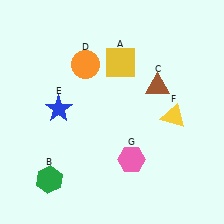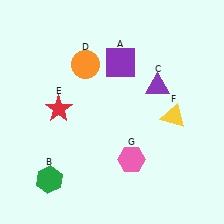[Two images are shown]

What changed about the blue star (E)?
In Image 1, E is blue. In Image 2, it changed to red.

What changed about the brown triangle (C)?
In Image 1, C is brown. In Image 2, it changed to purple.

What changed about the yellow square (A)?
In Image 1, A is yellow. In Image 2, it changed to purple.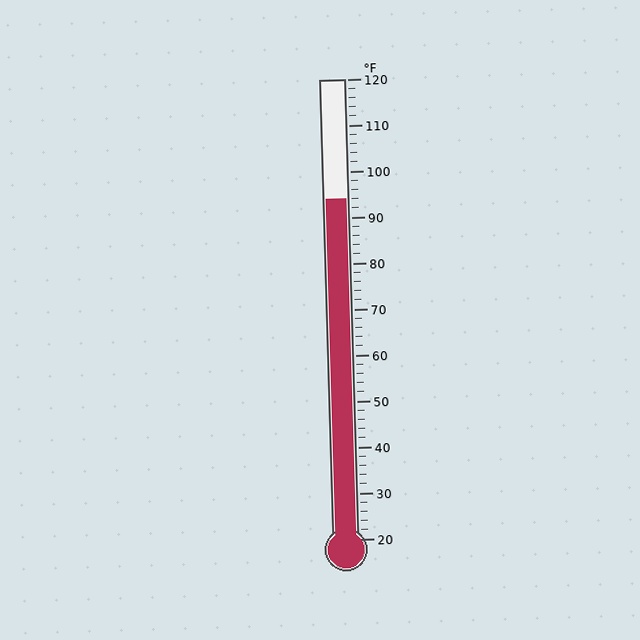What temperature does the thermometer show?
The thermometer shows approximately 94°F.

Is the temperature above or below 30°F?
The temperature is above 30°F.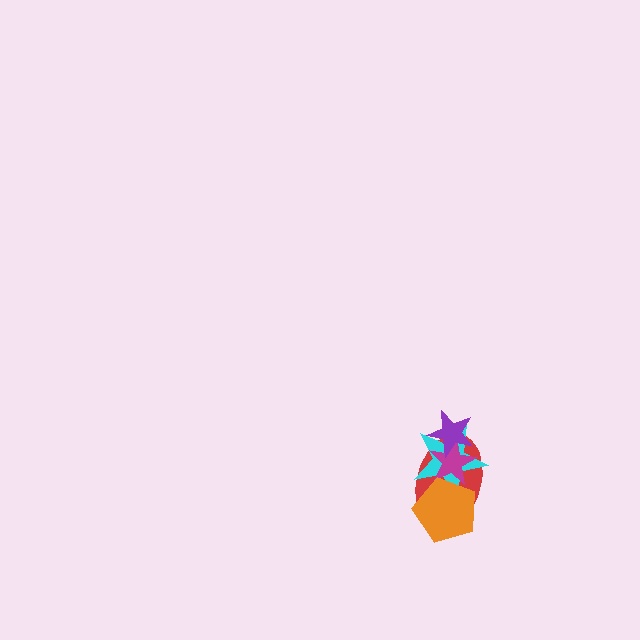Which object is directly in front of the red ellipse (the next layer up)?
The cyan star is directly in front of the red ellipse.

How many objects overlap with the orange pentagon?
3 objects overlap with the orange pentagon.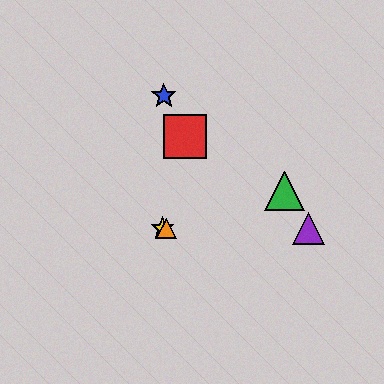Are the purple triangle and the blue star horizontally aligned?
No, the purple triangle is at y≈228 and the blue star is at y≈96.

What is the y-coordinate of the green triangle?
The green triangle is at y≈191.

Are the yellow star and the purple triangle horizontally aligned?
Yes, both are at y≈228.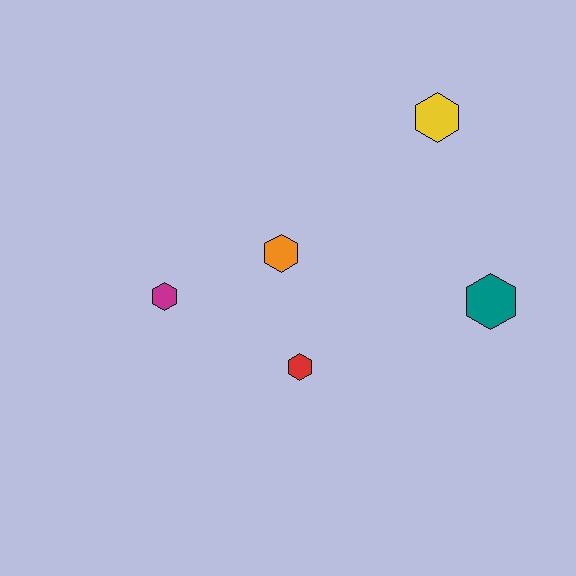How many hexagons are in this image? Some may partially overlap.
There are 5 hexagons.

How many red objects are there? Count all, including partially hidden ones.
There is 1 red object.